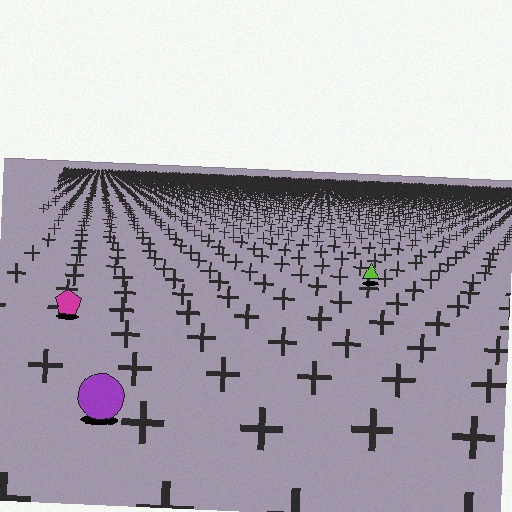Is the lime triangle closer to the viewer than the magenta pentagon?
No. The magenta pentagon is closer — you can tell from the texture gradient: the ground texture is coarser near it.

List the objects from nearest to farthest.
From nearest to farthest: the purple circle, the magenta pentagon, the lime triangle.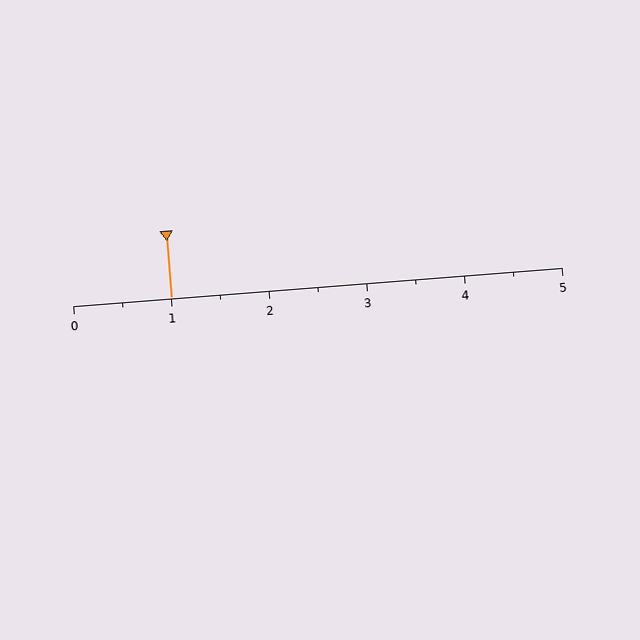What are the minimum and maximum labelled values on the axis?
The axis runs from 0 to 5.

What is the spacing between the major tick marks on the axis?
The major ticks are spaced 1 apart.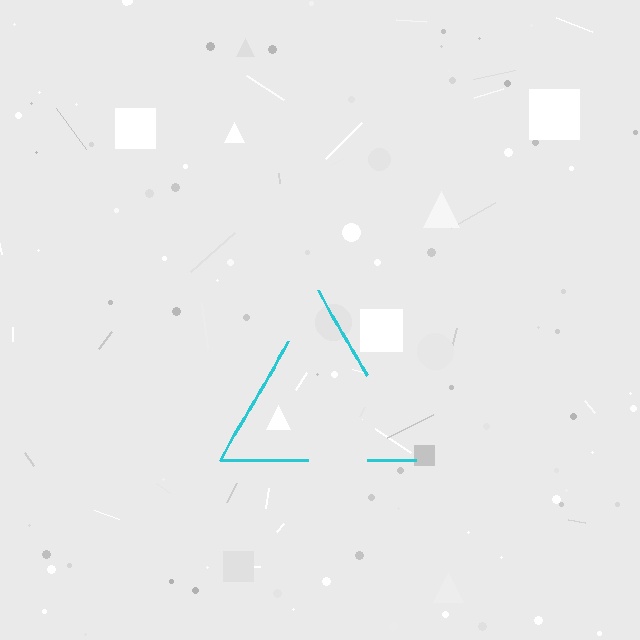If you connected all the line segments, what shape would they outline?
They would outline a triangle.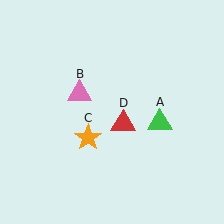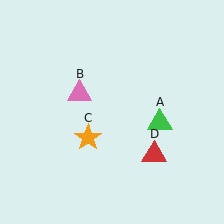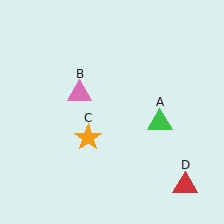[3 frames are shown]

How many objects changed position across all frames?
1 object changed position: red triangle (object D).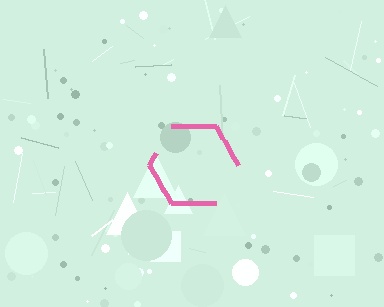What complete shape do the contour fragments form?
The contour fragments form a hexagon.